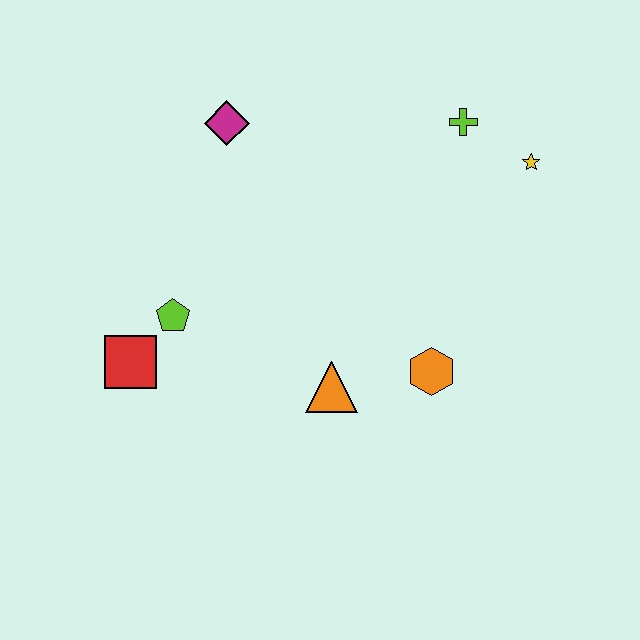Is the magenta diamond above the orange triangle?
Yes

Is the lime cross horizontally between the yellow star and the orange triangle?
Yes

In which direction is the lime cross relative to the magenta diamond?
The lime cross is to the right of the magenta diamond.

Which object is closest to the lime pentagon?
The red square is closest to the lime pentagon.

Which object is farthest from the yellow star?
The red square is farthest from the yellow star.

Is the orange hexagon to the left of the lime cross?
Yes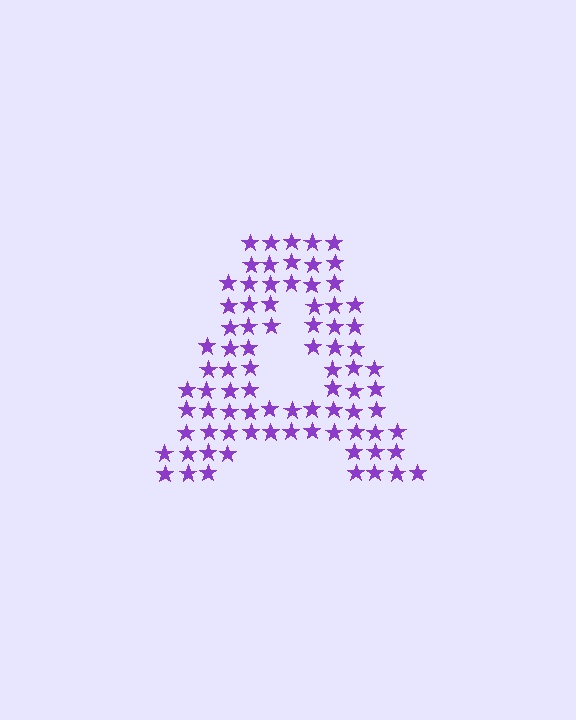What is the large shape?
The large shape is the letter A.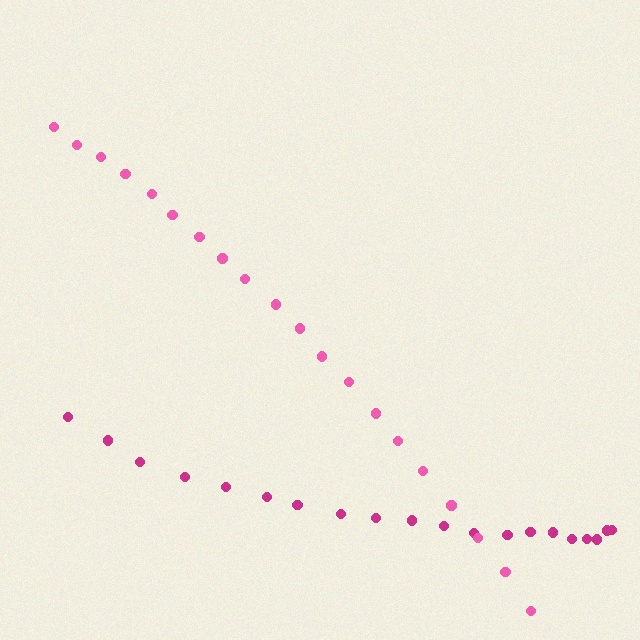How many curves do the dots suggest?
There are 2 distinct paths.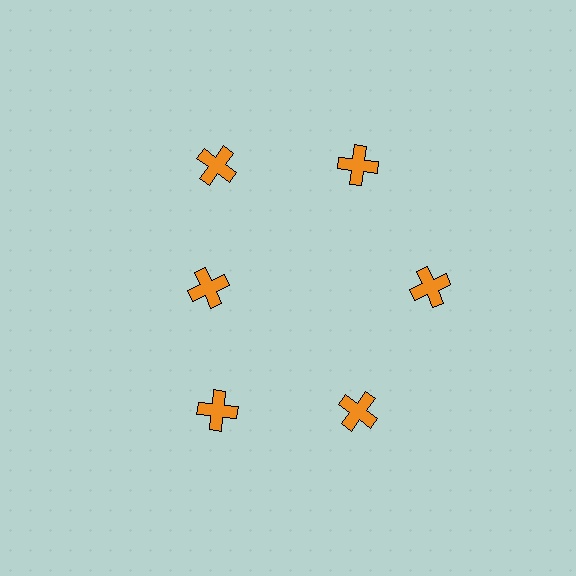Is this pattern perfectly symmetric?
No. The 6 orange crosses are arranged in a ring, but one element near the 9 o'clock position is pulled inward toward the center, breaking the 6-fold rotational symmetry.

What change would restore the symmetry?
The symmetry would be restored by moving it outward, back onto the ring so that all 6 crosses sit at equal angles and equal distance from the center.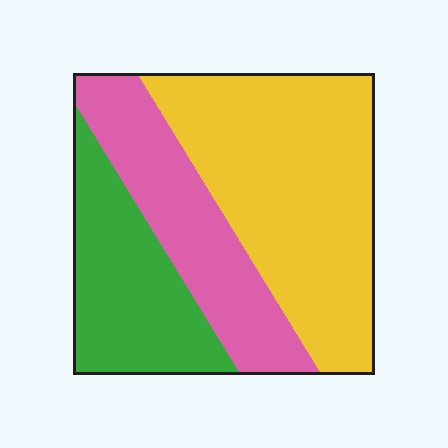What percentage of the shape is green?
Green takes up about one quarter (1/4) of the shape.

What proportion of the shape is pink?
Pink covers roughly 25% of the shape.